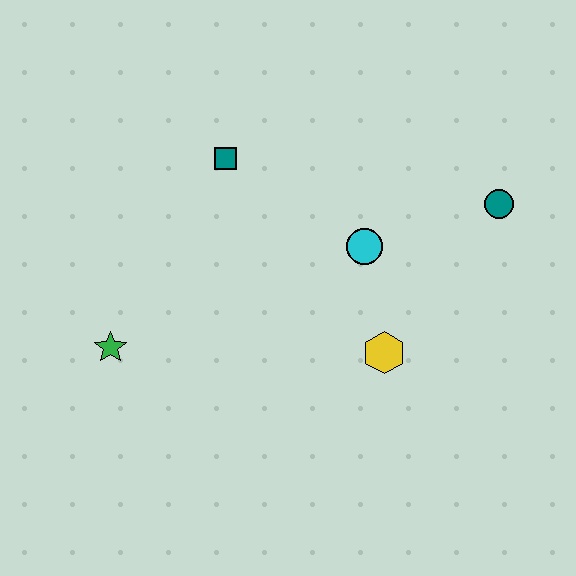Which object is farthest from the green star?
The teal circle is farthest from the green star.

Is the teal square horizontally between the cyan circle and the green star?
Yes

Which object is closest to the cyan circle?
The yellow hexagon is closest to the cyan circle.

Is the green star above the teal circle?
No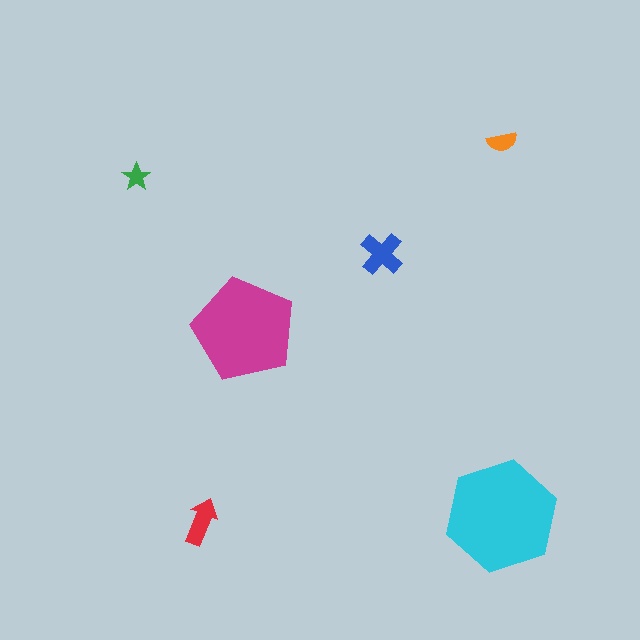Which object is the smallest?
The green star.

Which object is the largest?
The cyan hexagon.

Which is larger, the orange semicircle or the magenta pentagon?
The magenta pentagon.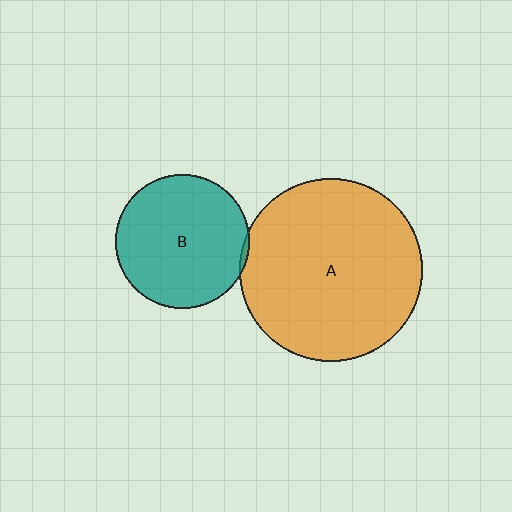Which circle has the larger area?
Circle A (orange).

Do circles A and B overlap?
Yes.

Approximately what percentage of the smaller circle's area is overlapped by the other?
Approximately 5%.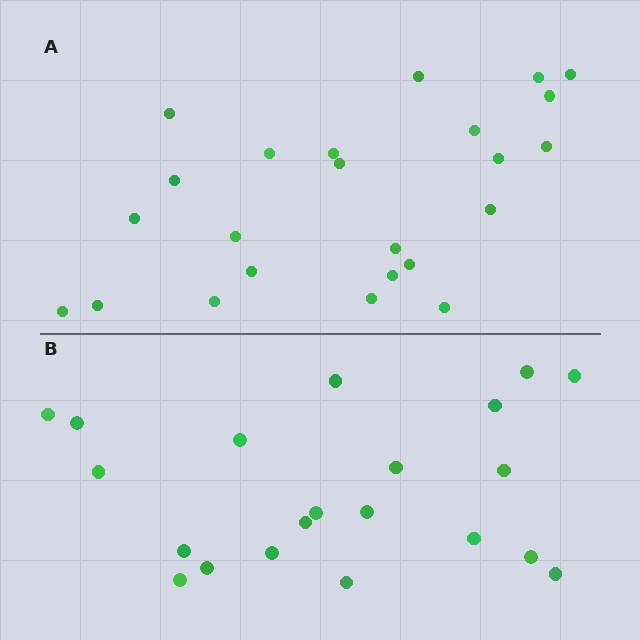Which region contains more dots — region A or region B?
Region A (the top region) has more dots.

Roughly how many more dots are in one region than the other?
Region A has just a few more — roughly 2 or 3 more dots than region B.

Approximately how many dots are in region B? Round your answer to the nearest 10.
About 20 dots. (The exact count is 21, which rounds to 20.)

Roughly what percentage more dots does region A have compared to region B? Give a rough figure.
About 15% more.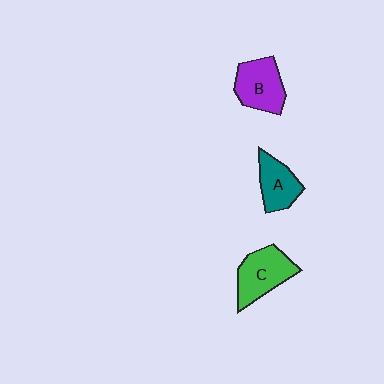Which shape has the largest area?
Shape C (green).